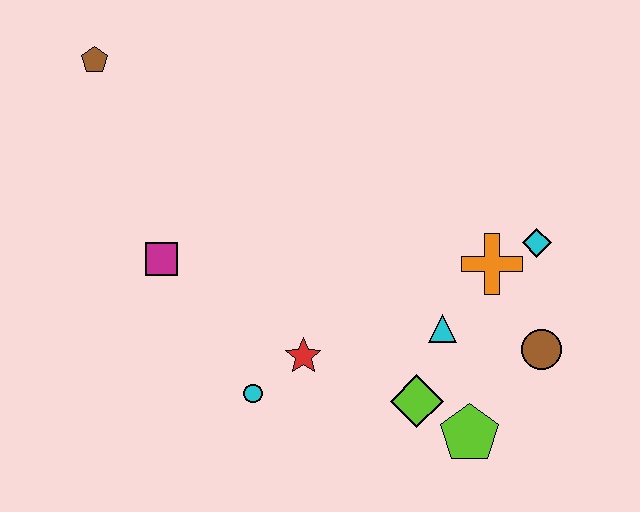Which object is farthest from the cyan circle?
The brown pentagon is farthest from the cyan circle.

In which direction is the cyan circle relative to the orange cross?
The cyan circle is to the left of the orange cross.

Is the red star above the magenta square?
No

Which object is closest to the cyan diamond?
The orange cross is closest to the cyan diamond.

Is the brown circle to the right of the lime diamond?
Yes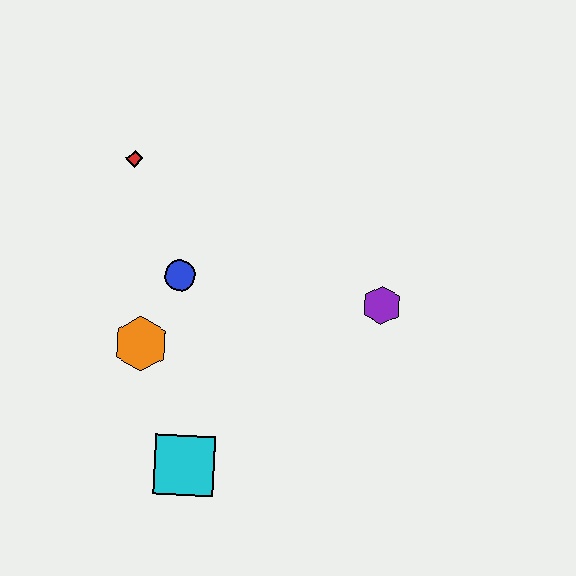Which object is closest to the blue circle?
The orange hexagon is closest to the blue circle.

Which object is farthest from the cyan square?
The red diamond is farthest from the cyan square.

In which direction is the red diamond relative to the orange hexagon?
The red diamond is above the orange hexagon.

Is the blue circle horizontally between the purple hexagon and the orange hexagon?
Yes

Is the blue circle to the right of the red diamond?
Yes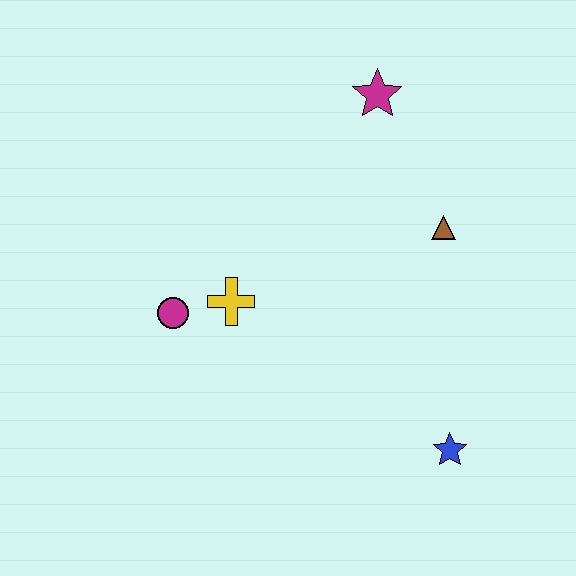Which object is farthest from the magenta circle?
The blue star is farthest from the magenta circle.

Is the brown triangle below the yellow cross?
No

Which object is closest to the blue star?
The brown triangle is closest to the blue star.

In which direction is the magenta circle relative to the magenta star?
The magenta circle is below the magenta star.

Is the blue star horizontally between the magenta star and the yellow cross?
No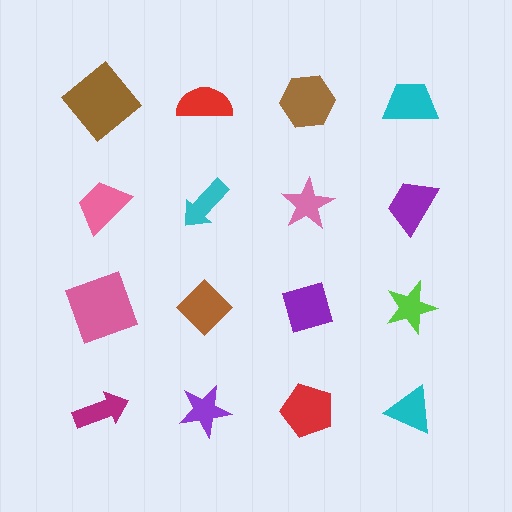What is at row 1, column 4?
A cyan trapezoid.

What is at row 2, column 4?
A purple trapezoid.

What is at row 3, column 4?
A lime star.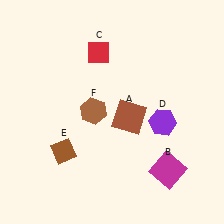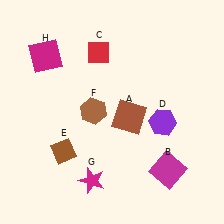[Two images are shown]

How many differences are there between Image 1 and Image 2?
There are 2 differences between the two images.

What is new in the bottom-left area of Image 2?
A magenta star (G) was added in the bottom-left area of Image 2.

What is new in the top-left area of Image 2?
A magenta square (H) was added in the top-left area of Image 2.